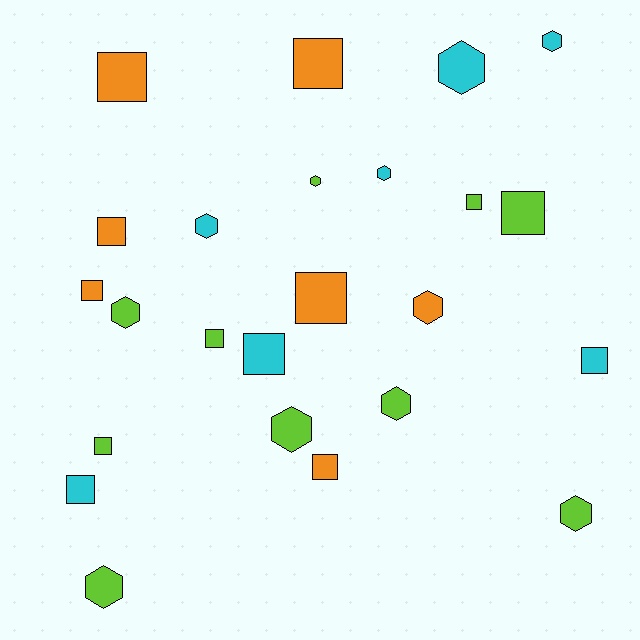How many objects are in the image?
There are 24 objects.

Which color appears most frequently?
Lime, with 10 objects.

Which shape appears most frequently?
Square, with 13 objects.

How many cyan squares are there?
There are 3 cyan squares.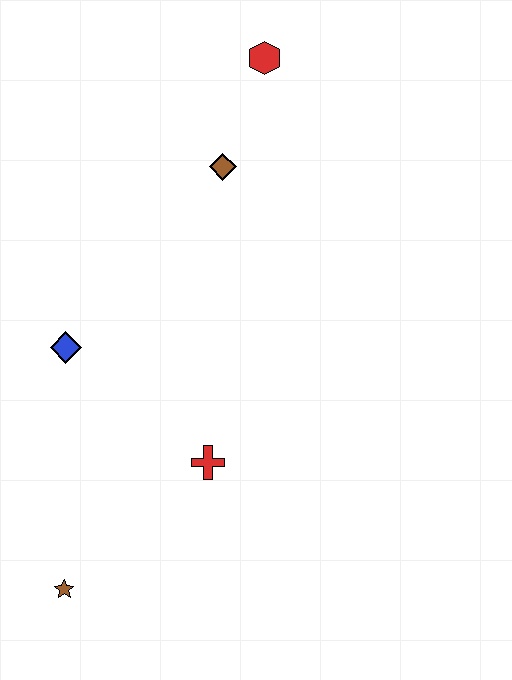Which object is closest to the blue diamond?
The red cross is closest to the blue diamond.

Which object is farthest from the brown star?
The red hexagon is farthest from the brown star.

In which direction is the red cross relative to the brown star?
The red cross is to the right of the brown star.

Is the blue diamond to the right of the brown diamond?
No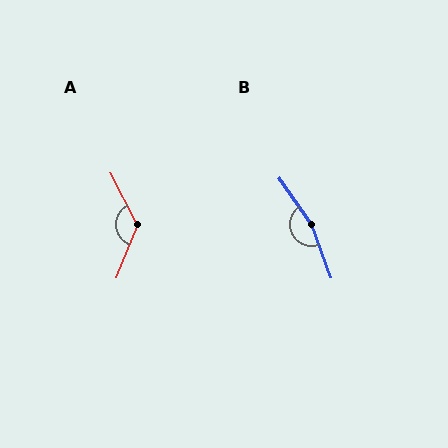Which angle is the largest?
B, at approximately 165 degrees.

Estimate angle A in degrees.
Approximately 131 degrees.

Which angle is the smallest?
A, at approximately 131 degrees.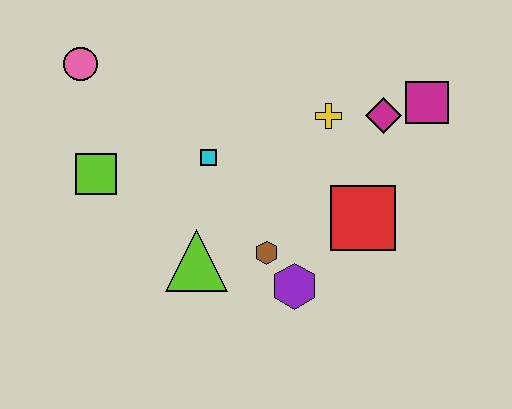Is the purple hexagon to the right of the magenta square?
No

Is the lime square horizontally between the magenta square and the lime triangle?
No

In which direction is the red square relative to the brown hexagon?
The red square is to the right of the brown hexagon.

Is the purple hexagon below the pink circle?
Yes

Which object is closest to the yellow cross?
The magenta diamond is closest to the yellow cross.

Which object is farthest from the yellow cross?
The pink circle is farthest from the yellow cross.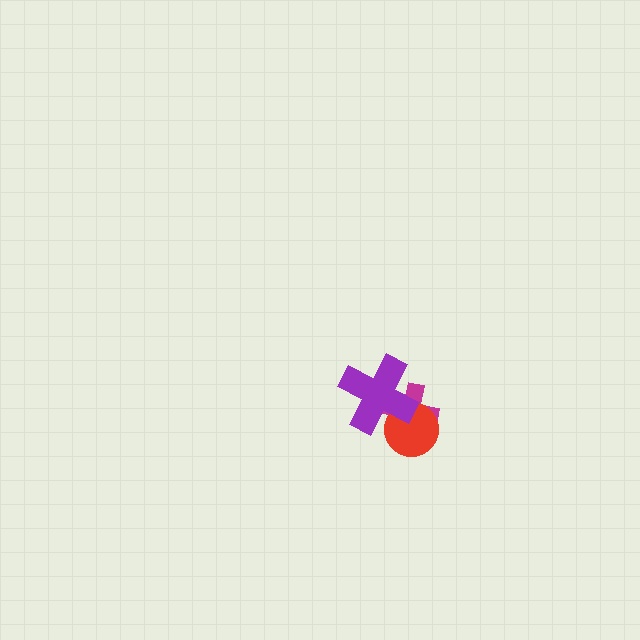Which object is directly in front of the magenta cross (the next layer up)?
The red circle is directly in front of the magenta cross.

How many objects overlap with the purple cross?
2 objects overlap with the purple cross.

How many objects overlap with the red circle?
2 objects overlap with the red circle.